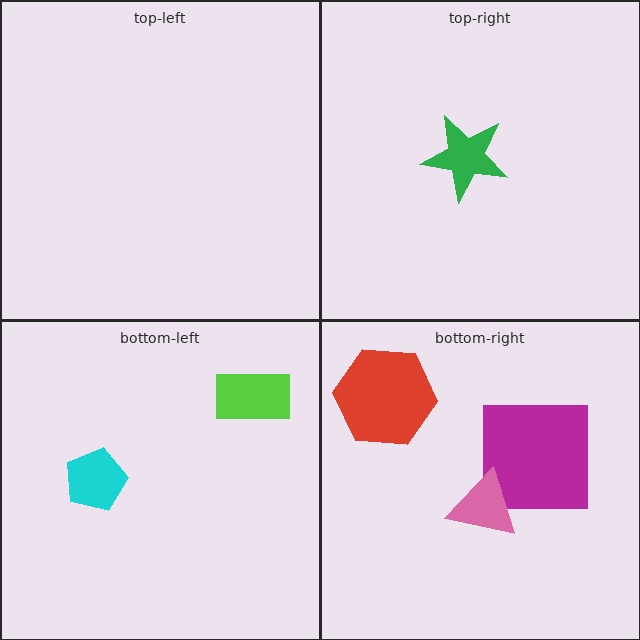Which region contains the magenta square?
The bottom-right region.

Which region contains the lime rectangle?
The bottom-left region.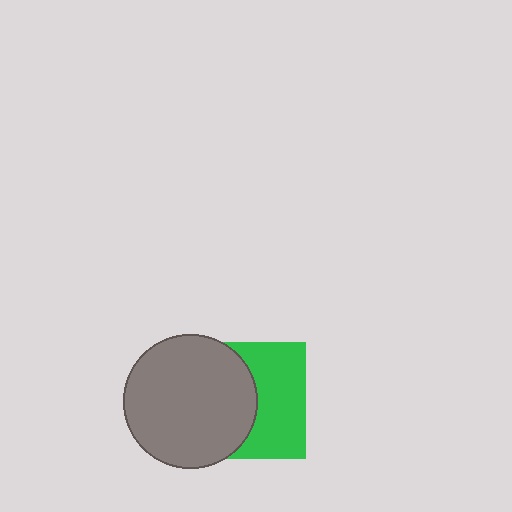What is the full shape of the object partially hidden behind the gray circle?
The partially hidden object is a green square.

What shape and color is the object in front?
The object in front is a gray circle.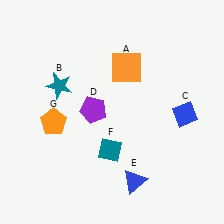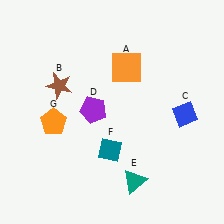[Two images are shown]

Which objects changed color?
B changed from teal to brown. E changed from blue to teal.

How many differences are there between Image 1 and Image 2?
There are 2 differences between the two images.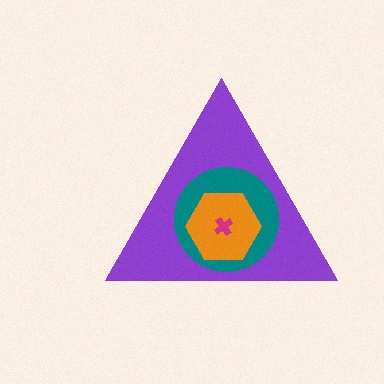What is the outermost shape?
The purple triangle.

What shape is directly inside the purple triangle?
The teal circle.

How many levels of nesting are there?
4.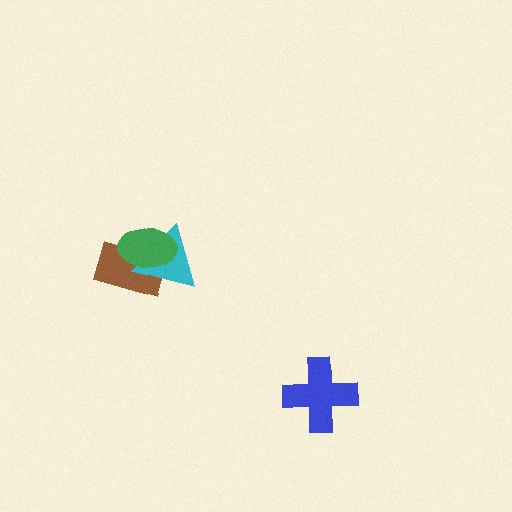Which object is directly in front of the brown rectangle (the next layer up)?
The cyan triangle is directly in front of the brown rectangle.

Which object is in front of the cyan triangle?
The green ellipse is in front of the cyan triangle.